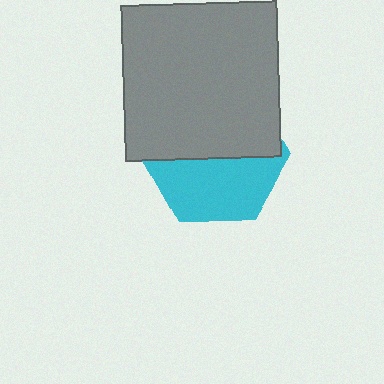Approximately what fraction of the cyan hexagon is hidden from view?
Roughly 52% of the cyan hexagon is hidden behind the gray square.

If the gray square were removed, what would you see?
You would see the complete cyan hexagon.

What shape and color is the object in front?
The object in front is a gray square.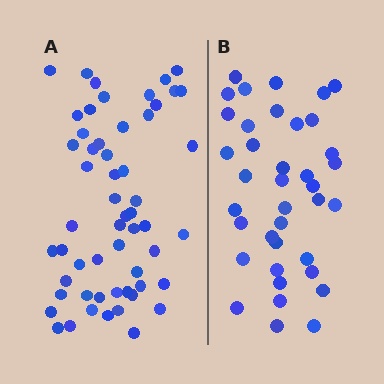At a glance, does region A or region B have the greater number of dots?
Region A (the left region) has more dots.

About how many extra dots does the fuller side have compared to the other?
Region A has approximately 20 more dots than region B.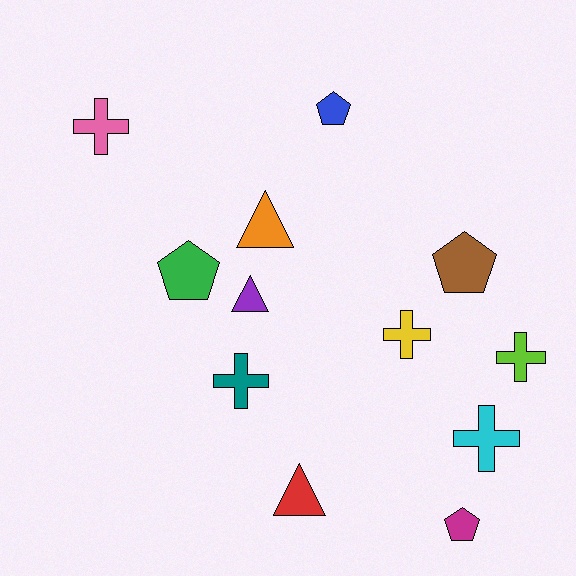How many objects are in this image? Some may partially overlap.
There are 12 objects.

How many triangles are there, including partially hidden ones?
There are 3 triangles.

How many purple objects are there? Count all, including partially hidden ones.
There is 1 purple object.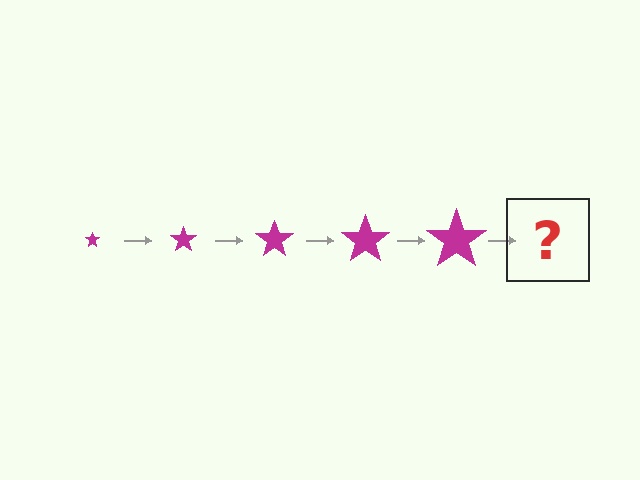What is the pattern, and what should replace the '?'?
The pattern is that the star gets progressively larger each step. The '?' should be a magenta star, larger than the previous one.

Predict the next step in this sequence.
The next step is a magenta star, larger than the previous one.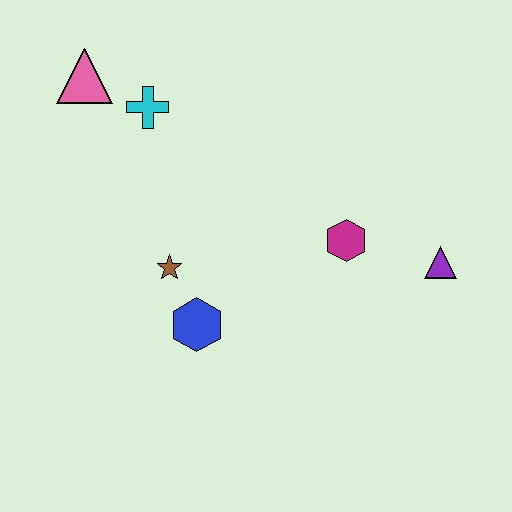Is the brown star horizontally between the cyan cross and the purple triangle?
Yes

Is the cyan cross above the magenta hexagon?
Yes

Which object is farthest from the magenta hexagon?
The pink triangle is farthest from the magenta hexagon.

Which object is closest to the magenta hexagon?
The purple triangle is closest to the magenta hexagon.